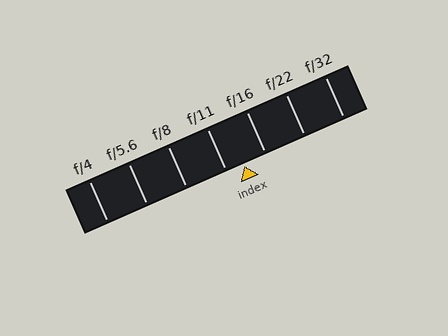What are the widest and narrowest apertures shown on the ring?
The widest aperture shown is f/4 and the narrowest is f/32.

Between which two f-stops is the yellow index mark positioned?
The index mark is between f/11 and f/16.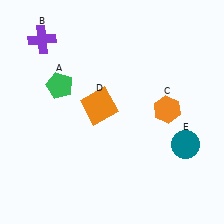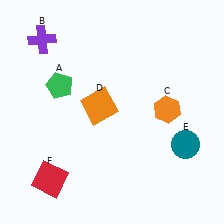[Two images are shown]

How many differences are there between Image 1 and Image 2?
There is 1 difference between the two images.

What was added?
A red square (F) was added in Image 2.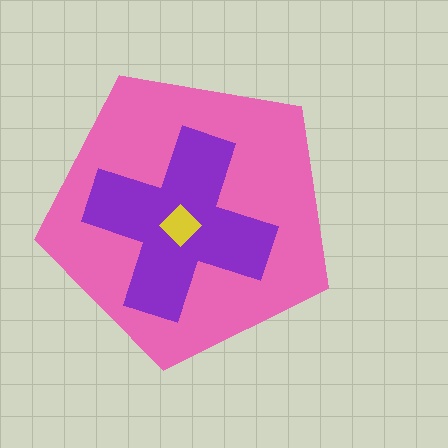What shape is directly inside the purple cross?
The yellow diamond.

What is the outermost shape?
The pink pentagon.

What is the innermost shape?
The yellow diamond.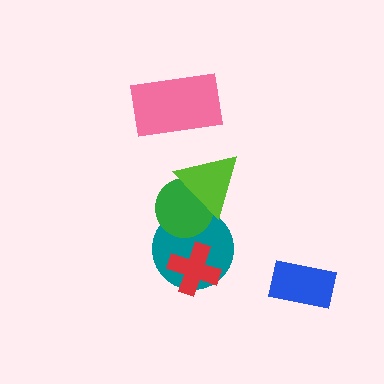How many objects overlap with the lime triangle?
2 objects overlap with the lime triangle.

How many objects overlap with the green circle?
2 objects overlap with the green circle.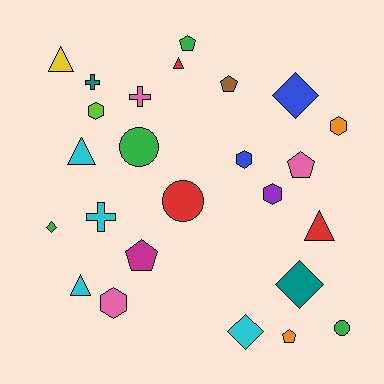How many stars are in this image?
There are no stars.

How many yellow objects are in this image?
There is 1 yellow object.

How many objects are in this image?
There are 25 objects.